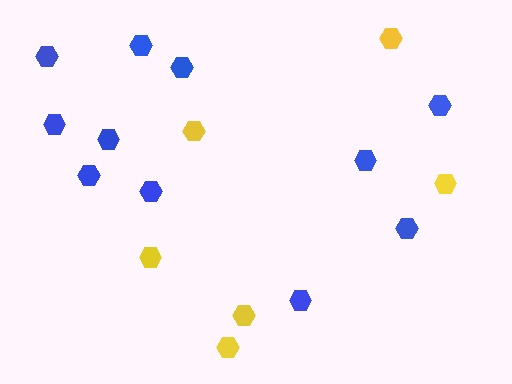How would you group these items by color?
There are 2 groups: one group of blue hexagons (11) and one group of yellow hexagons (6).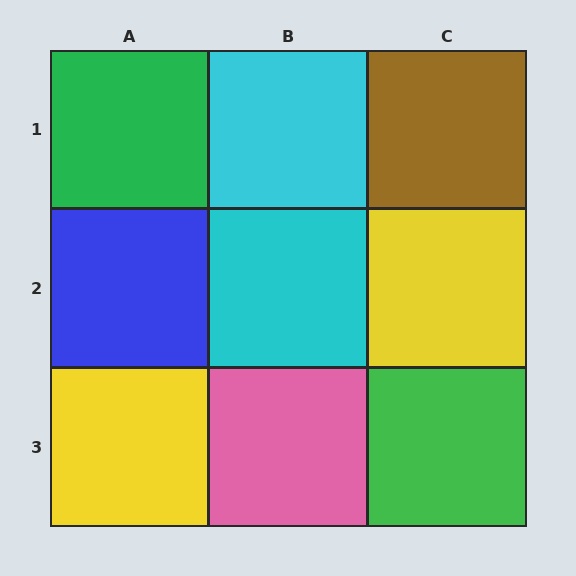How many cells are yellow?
2 cells are yellow.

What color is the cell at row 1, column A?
Green.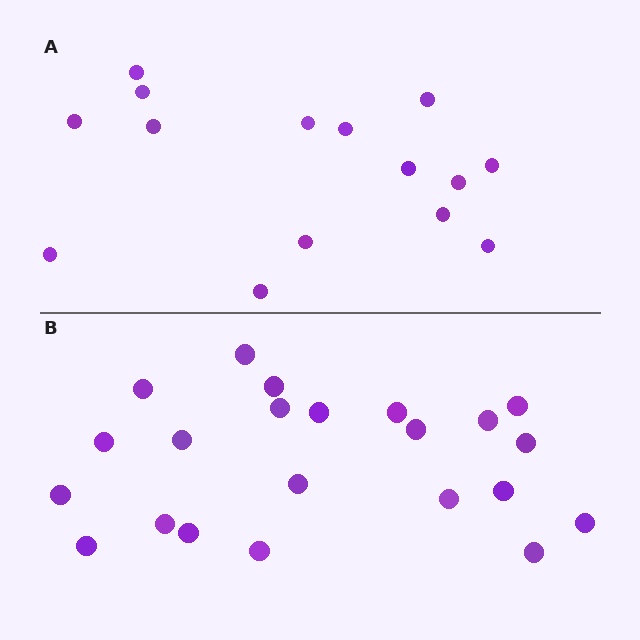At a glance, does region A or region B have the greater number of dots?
Region B (the bottom region) has more dots.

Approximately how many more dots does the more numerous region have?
Region B has roughly 8 or so more dots than region A.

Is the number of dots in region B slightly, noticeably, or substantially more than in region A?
Region B has substantially more. The ratio is roughly 1.5 to 1.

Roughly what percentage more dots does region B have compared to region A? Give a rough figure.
About 45% more.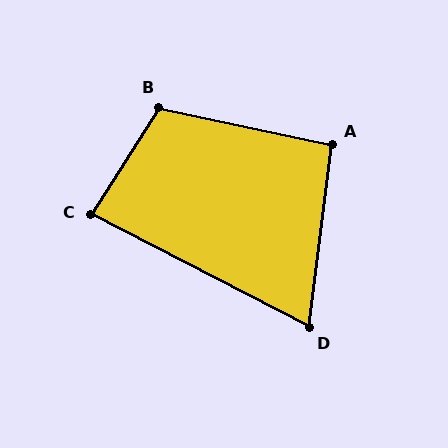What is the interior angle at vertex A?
Approximately 95 degrees (obtuse).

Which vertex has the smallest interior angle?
D, at approximately 70 degrees.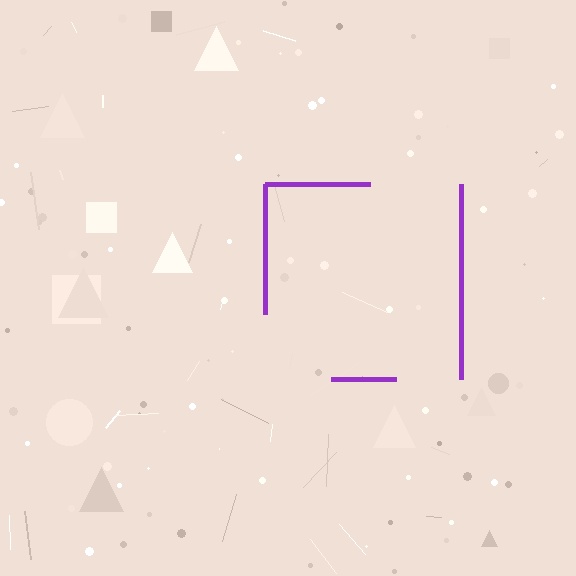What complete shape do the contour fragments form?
The contour fragments form a square.